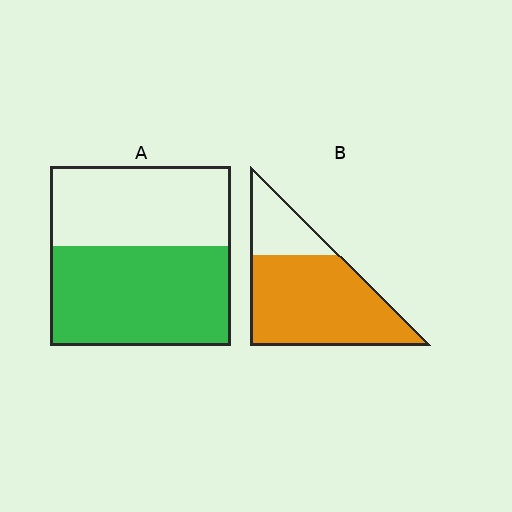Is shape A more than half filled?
Yes.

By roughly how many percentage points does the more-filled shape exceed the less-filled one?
By roughly 20 percentage points (B over A).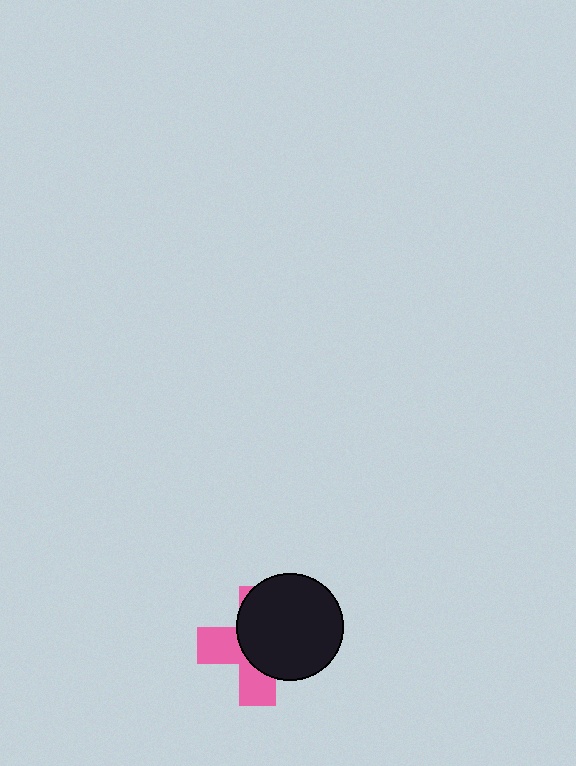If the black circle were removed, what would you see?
You would see the complete pink cross.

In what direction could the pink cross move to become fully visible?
The pink cross could move toward the lower-left. That would shift it out from behind the black circle entirely.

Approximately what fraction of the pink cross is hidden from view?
Roughly 60% of the pink cross is hidden behind the black circle.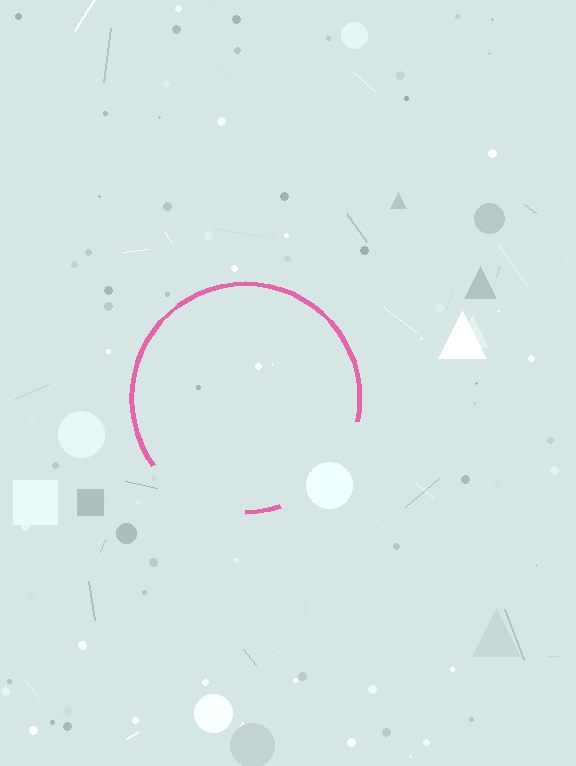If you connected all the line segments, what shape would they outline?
They would outline a circle.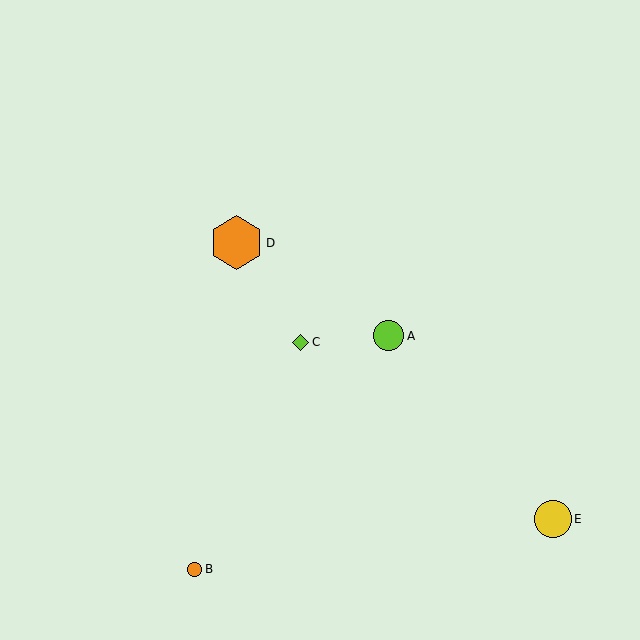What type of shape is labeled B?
Shape B is an orange circle.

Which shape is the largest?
The orange hexagon (labeled D) is the largest.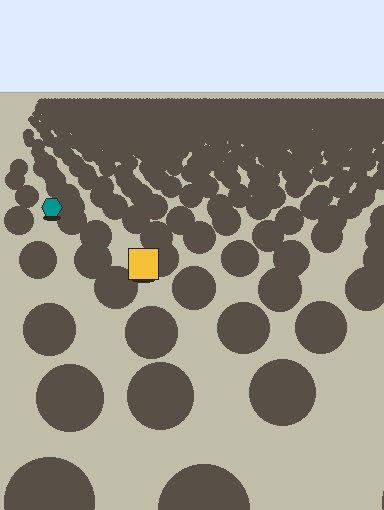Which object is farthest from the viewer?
The teal hexagon is farthest from the viewer. It appears smaller and the ground texture around it is denser.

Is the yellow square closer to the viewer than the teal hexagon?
Yes. The yellow square is closer — you can tell from the texture gradient: the ground texture is coarser near it.